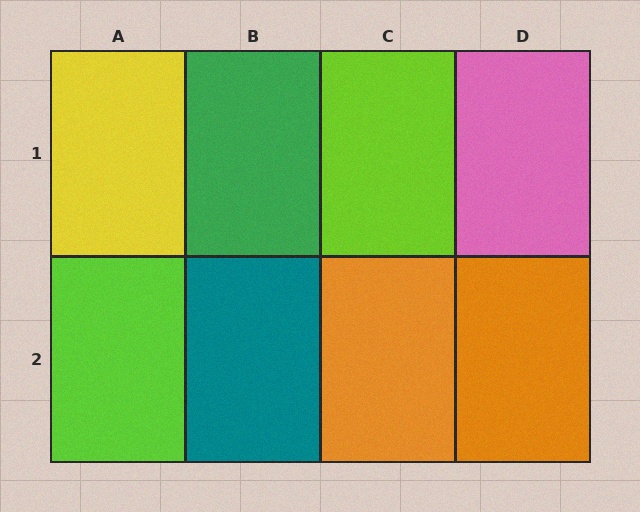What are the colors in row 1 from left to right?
Yellow, green, lime, pink.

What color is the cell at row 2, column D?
Orange.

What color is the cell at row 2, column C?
Orange.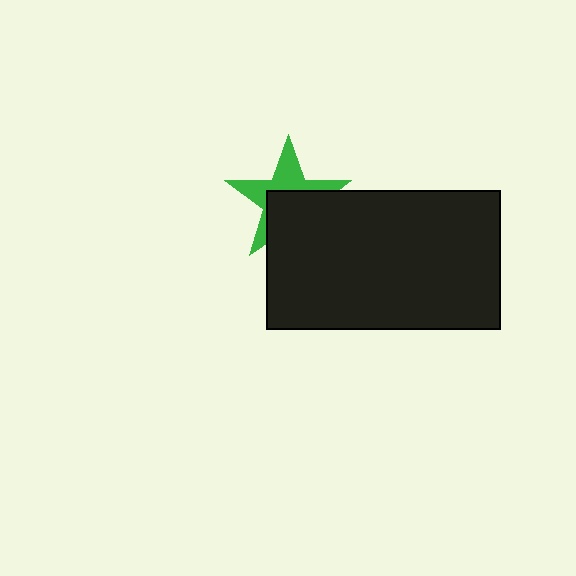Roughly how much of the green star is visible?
About half of it is visible (roughly 48%).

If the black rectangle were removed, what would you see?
You would see the complete green star.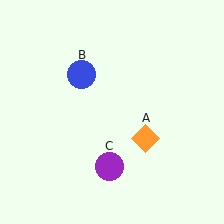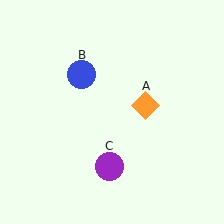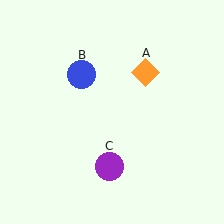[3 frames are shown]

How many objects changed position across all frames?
1 object changed position: orange diamond (object A).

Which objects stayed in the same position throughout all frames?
Blue circle (object B) and purple circle (object C) remained stationary.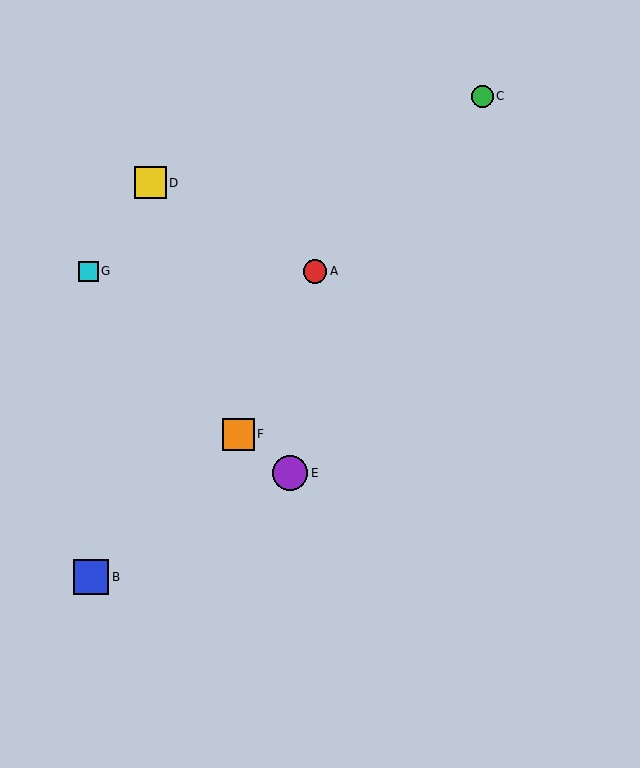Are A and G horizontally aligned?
Yes, both are at y≈271.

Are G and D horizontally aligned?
No, G is at y≈271 and D is at y≈183.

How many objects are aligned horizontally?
2 objects (A, G) are aligned horizontally.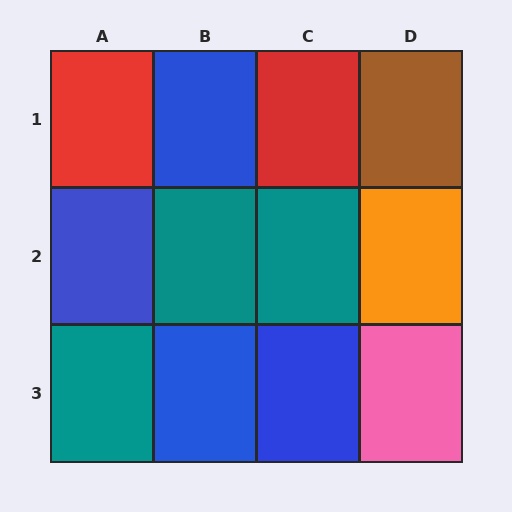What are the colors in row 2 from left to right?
Blue, teal, teal, orange.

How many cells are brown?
1 cell is brown.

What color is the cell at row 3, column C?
Blue.